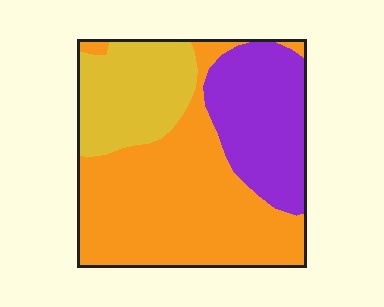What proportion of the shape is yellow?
Yellow takes up about one fifth (1/5) of the shape.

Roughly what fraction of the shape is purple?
Purple takes up about one quarter (1/4) of the shape.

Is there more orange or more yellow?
Orange.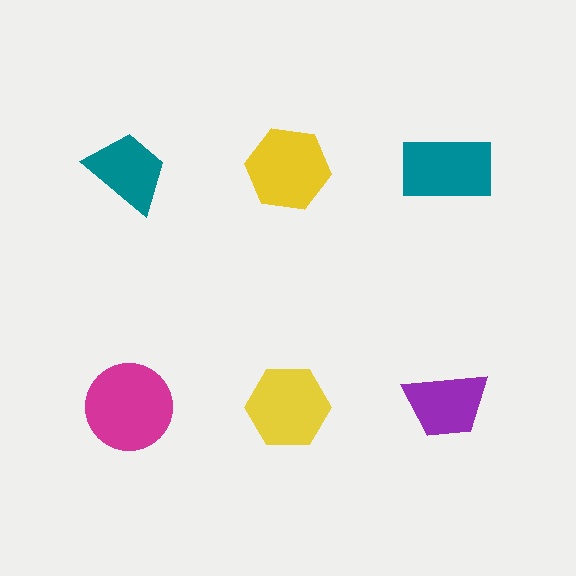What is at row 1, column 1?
A teal trapezoid.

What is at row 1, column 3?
A teal rectangle.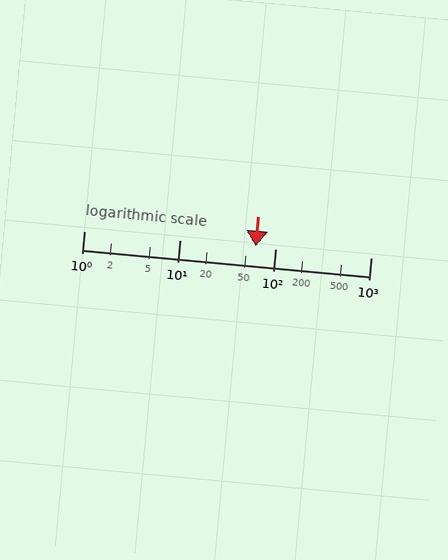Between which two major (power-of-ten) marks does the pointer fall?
The pointer is between 10 and 100.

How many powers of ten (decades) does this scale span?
The scale spans 3 decades, from 1 to 1000.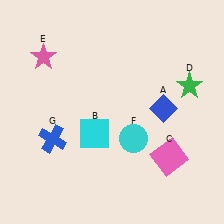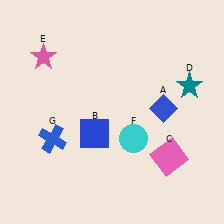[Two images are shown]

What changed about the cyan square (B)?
In Image 1, B is cyan. In Image 2, it changed to blue.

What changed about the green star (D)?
In Image 1, D is green. In Image 2, it changed to teal.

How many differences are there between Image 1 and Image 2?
There are 2 differences between the two images.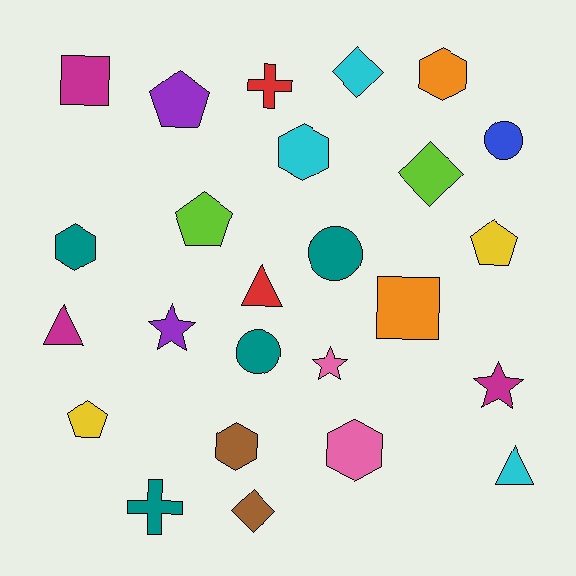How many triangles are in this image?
There are 3 triangles.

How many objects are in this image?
There are 25 objects.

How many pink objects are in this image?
There are 2 pink objects.